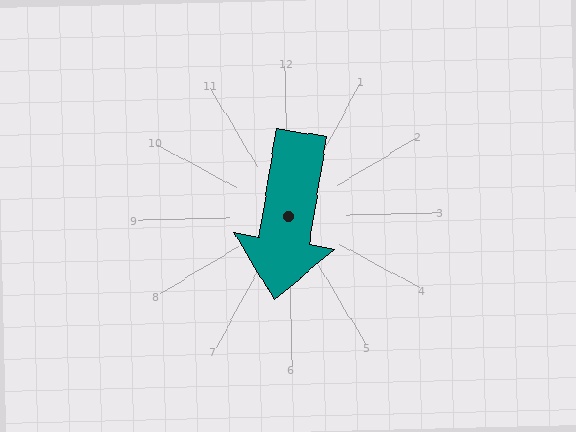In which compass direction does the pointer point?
South.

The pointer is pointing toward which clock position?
Roughly 6 o'clock.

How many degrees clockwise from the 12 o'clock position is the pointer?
Approximately 190 degrees.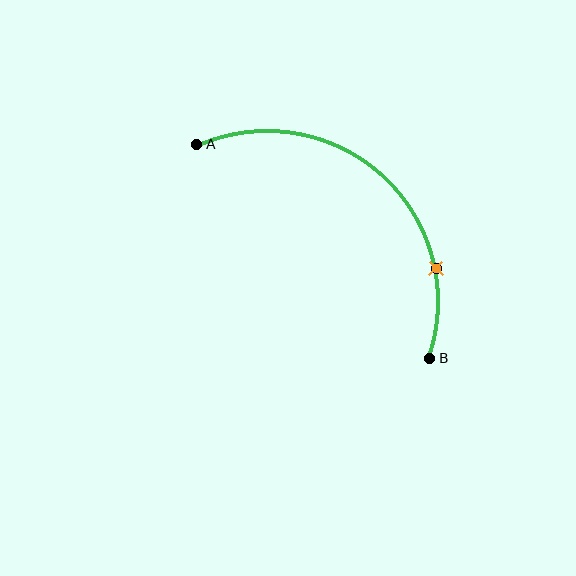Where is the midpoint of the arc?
The arc midpoint is the point on the curve farthest from the straight line joining A and B. It sits above and to the right of that line.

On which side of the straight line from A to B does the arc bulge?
The arc bulges above and to the right of the straight line connecting A and B.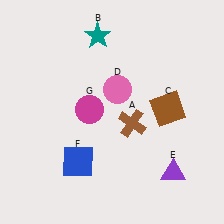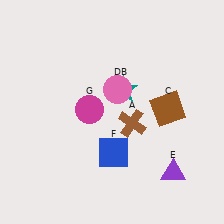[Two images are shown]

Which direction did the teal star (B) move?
The teal star (B) moved down.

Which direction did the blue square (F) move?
The blue square (F) moved right.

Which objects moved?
The objects that moved are: the teal star (B), the blue square (F).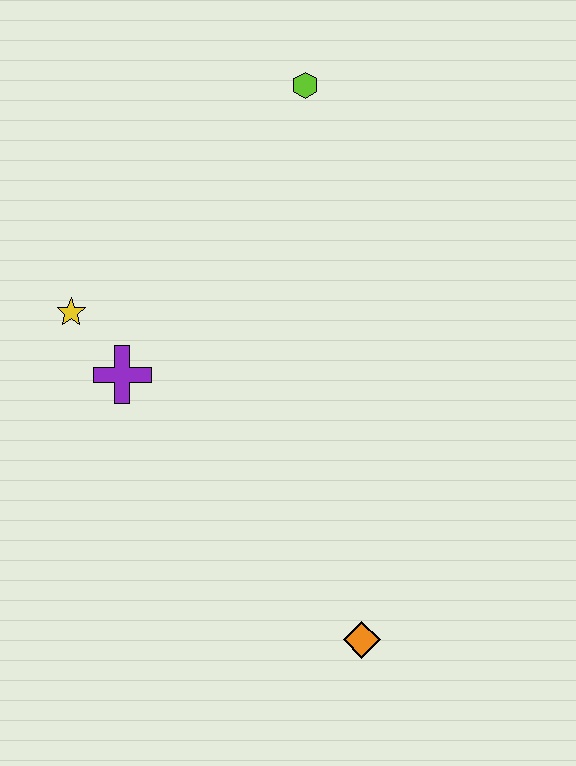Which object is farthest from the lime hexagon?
The orange diamond is farthest from the lime hexagon.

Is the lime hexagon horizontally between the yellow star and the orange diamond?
Yes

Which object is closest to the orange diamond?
The purple cross is closest to the orange diamond.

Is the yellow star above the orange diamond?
Yes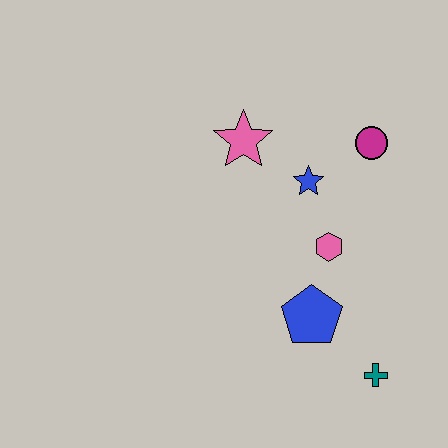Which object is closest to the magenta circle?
The blue star is closest to the magenta circle.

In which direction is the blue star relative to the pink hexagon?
The blue star is above the pink hexagon.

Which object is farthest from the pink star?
The teal cross is farthest from the pink star.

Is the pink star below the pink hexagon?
No